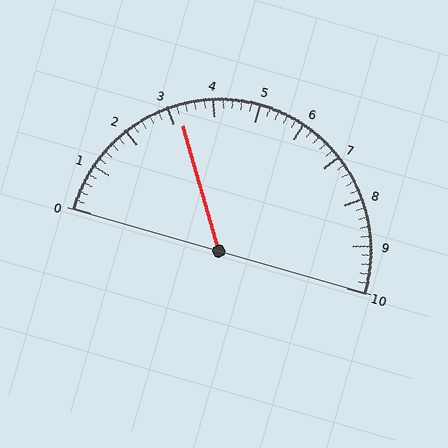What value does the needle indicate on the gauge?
The needle indicates approximately 3.2.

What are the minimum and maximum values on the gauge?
The gauge ranges from 0 to 10.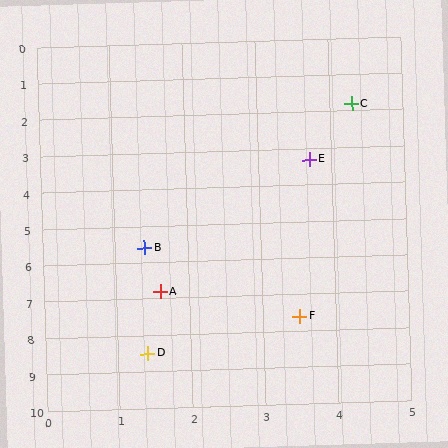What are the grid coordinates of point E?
Point E is at approximately (3.7, 3.3).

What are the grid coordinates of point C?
Point C is at approximately (4.3, 1.8).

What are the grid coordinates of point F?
Point F is at approximately (3.5, 7.6).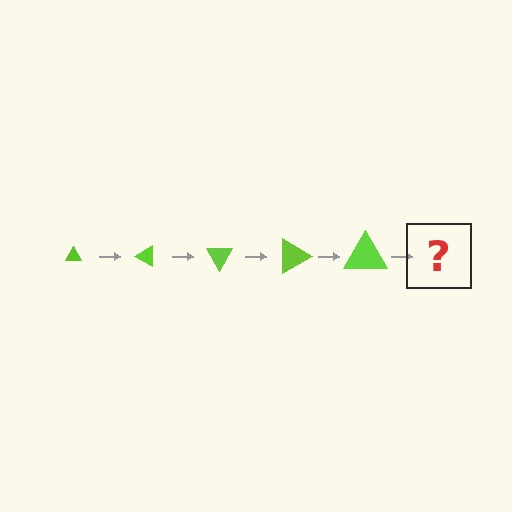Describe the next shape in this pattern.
It should be a triangle, larger than the previous one and rotated 150 degrees from the start.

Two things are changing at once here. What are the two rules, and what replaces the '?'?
The two rules are that the triangle grows larger each step and it rotates 30 degrees each step. The '?' should be a triangle, larger than the previous one and rotated 150 degrees from the start.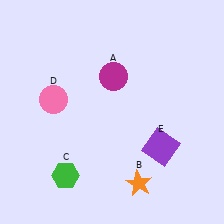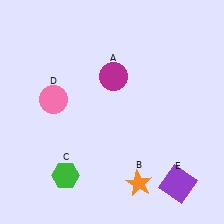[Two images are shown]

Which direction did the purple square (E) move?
The purple square (E) moved down.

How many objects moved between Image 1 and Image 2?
1 object moved between the two images.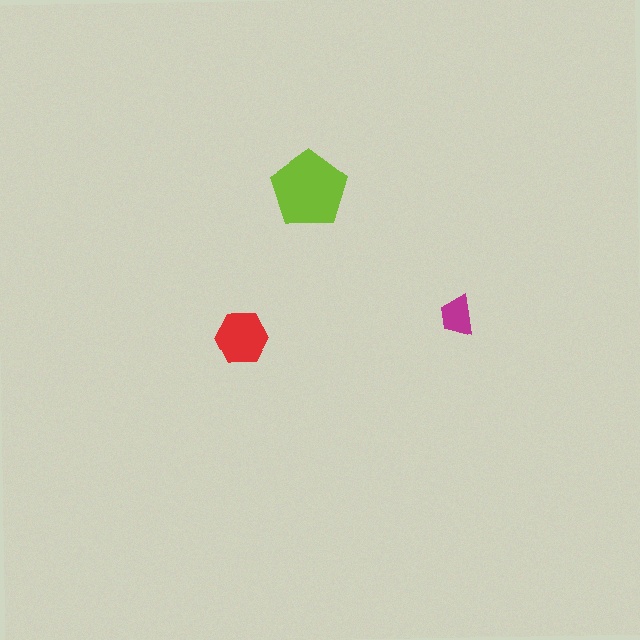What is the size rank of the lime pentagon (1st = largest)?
1st.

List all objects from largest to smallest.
The lime pentagon, the red hexagon, the magenta trapezoid.